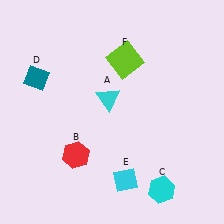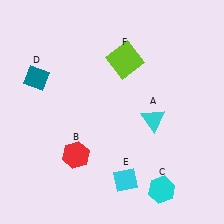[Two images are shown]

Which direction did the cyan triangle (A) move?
The cyan triangle (A) moved right.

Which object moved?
The cyan triangle (A) moved right.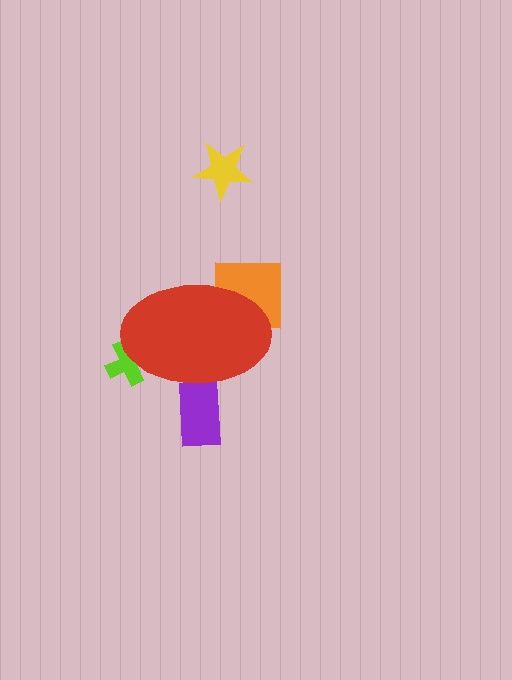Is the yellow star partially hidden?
No, the yellow star is fully visible.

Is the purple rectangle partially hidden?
Yes, the purple rectangle is partially hidden behind the red ellipse.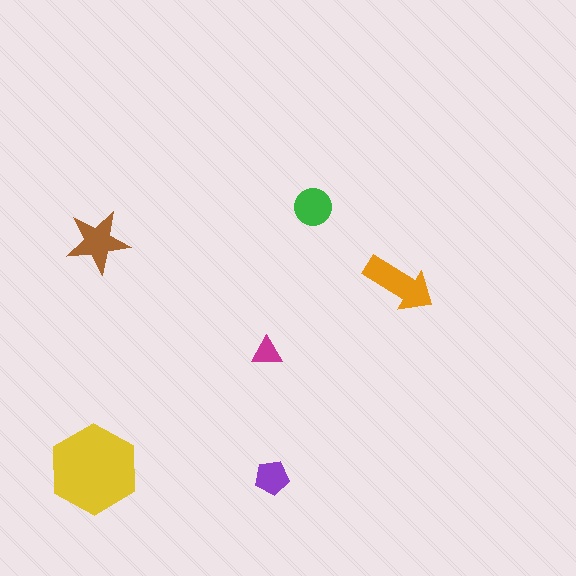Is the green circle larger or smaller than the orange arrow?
Smaller.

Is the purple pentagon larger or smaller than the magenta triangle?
Larger.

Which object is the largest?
The yellow hexagon.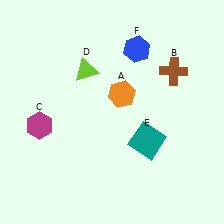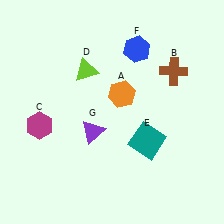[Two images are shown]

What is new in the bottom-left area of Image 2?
A purple triangle (G) was added in the bottom-left area of Image 2.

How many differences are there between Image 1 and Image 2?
There is 1 difference between the two images.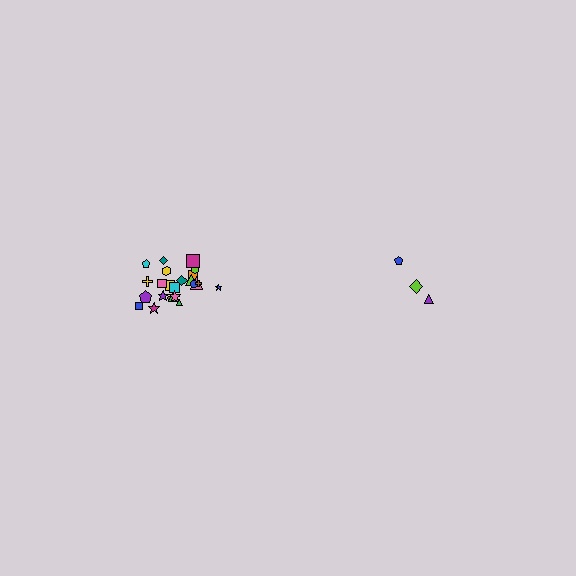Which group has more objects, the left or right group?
The left group.